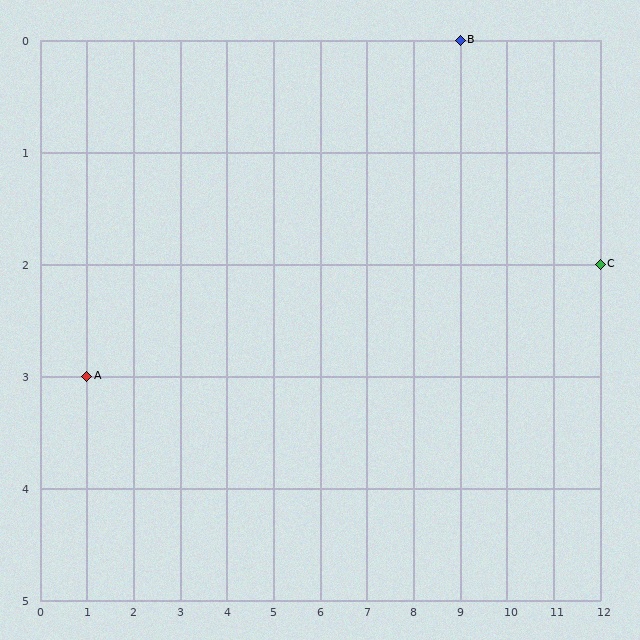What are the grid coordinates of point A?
Point A is at grid coordinates (1, 3).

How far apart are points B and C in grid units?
Points B and C are 3 columns and 2 rows apart (about 3.6 grid units diagonally).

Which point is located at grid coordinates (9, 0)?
Point B is at (9, 0).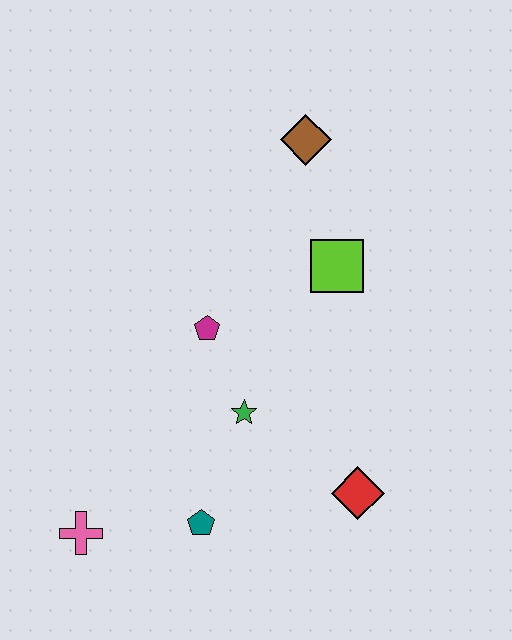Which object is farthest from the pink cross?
The brown diamond is farthest from the pink cross.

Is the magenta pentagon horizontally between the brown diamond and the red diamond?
No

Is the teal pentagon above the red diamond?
No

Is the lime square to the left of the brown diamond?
No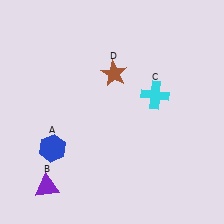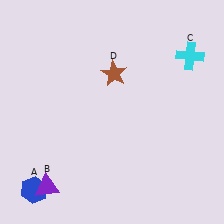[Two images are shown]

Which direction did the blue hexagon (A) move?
The blue hexagon (A) moved down.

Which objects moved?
The objects that moved are: the blue hexagon (A), the cyan cross (C).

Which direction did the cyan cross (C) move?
The cyan cross (C) moved up.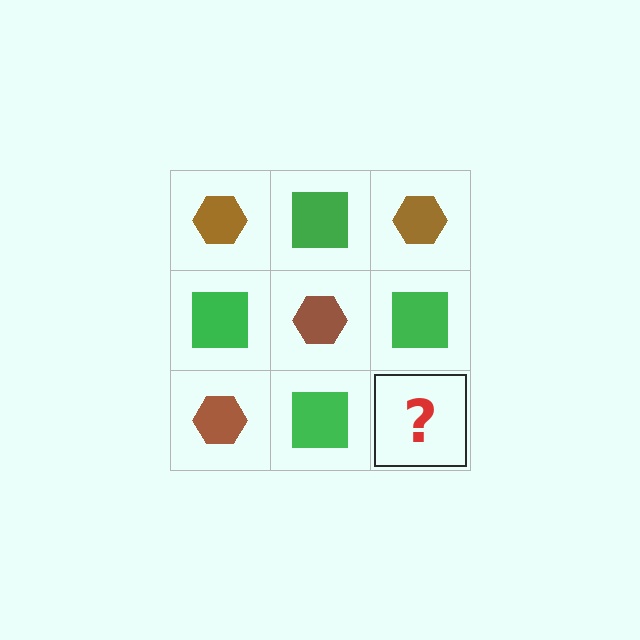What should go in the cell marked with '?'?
The missing cell should contain a brown hexagon.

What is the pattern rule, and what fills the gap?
The rule is that it alternates brown hexagon and green square in a checkerboard pattern. The gap should be filled with a brown hexagon.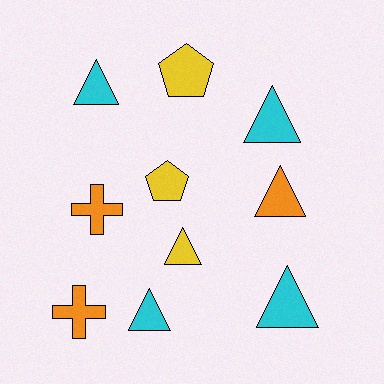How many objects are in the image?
There are 10 objects.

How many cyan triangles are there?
There are 4 cyan triangles.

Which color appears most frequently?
Cyan, with 4 objects.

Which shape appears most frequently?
Triangle, with 6 objects.